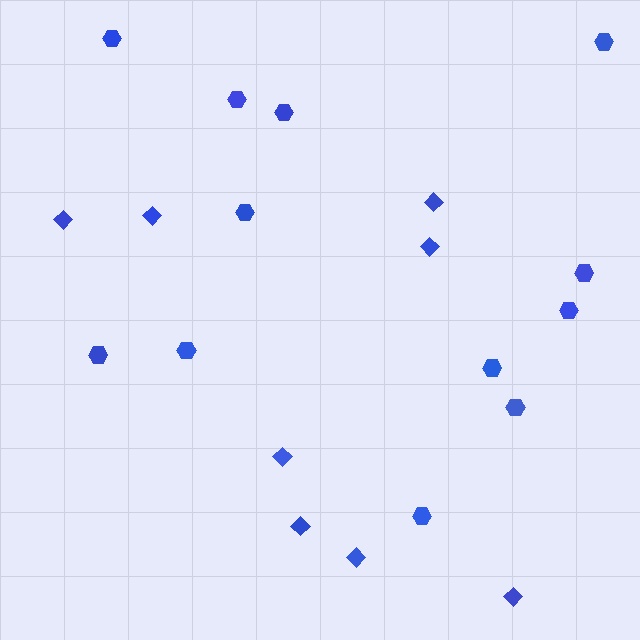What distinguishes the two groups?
There are 2 groups: one group of hexagons (12) and one group of diamonds (8).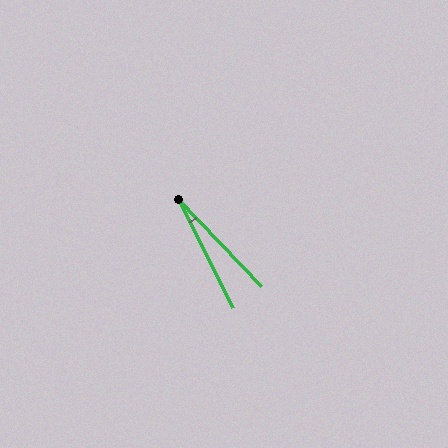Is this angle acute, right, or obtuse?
It is acute.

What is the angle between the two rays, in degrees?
Approximately 17 degrees.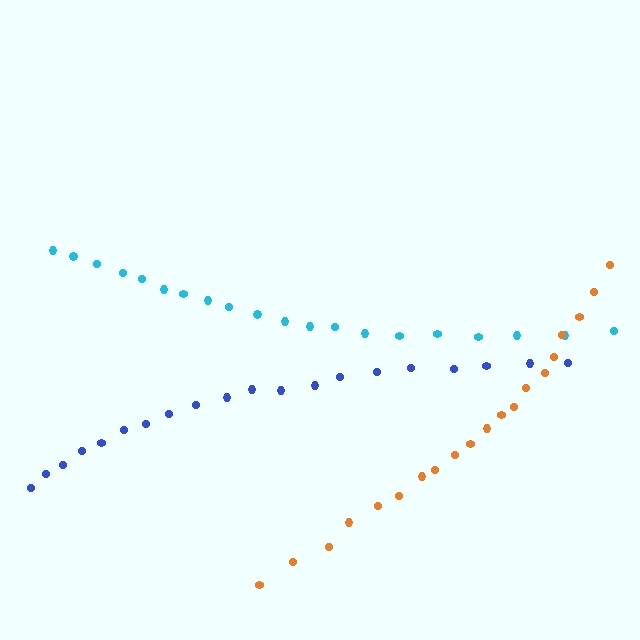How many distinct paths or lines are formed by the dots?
There are 3 distinct paths.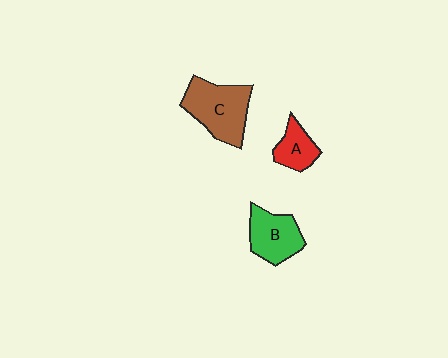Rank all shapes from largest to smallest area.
From largest to smallest: C (brown), B (green), A (red).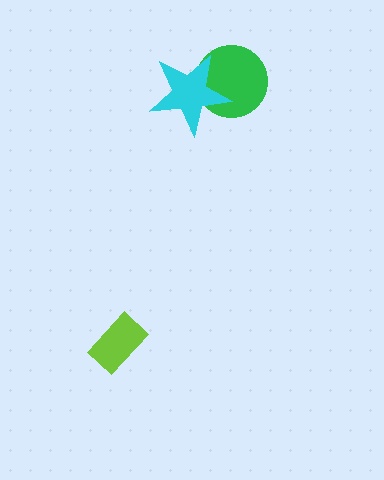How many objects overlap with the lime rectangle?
0 objects overlap with the lime rectangle.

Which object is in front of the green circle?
The cyan star is in front of the green circle.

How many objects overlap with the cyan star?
1 object overlaps with the cyan star.